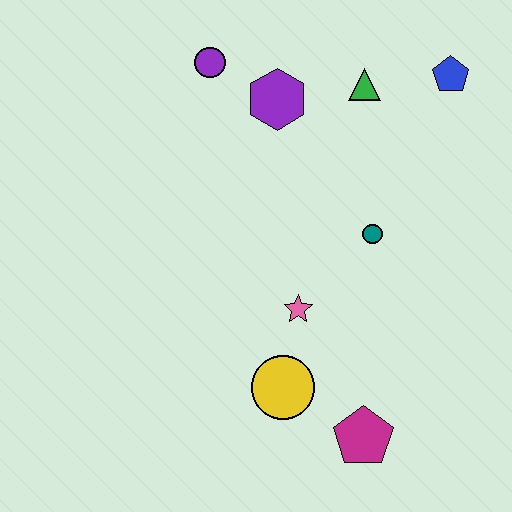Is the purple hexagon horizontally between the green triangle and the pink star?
No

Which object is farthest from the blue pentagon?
The magenta pentagon is farthest from the blue pentagon.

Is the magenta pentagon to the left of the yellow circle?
No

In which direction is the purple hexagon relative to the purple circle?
The purple hexagon is to the right of the purple circle.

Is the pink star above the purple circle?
No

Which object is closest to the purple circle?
The purple hexagon is closest to the purple circle.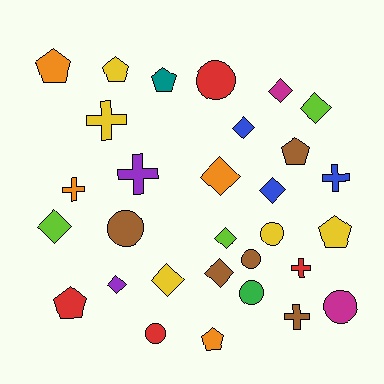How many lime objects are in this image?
There are 3 lime objects.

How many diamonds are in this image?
There are 10 diamonds.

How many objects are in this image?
There are 30 objects.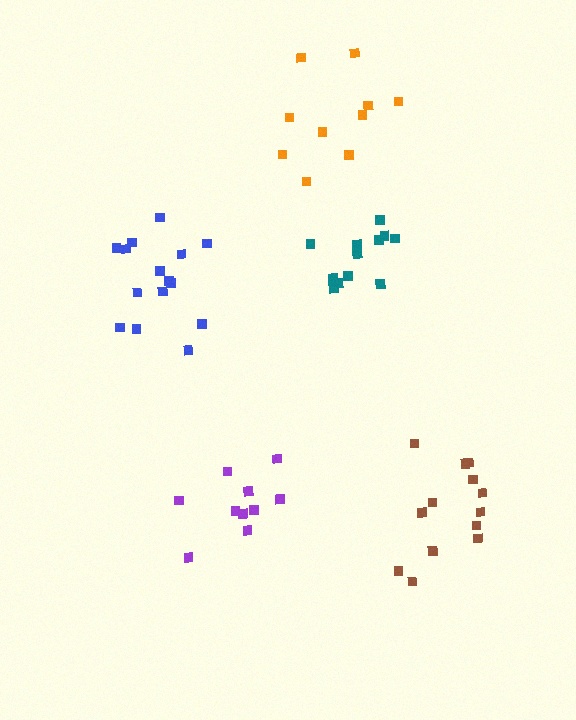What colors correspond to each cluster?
The clusters are colored: orange, blue, purple, teal, brown.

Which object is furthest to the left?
The blue cluster is leftmost.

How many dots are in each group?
Group 1: 10 dots, Group 2: 15 dots, Group 3: 10 dots, Group 4: 13 dots, Group 5: 13 dots (61 total).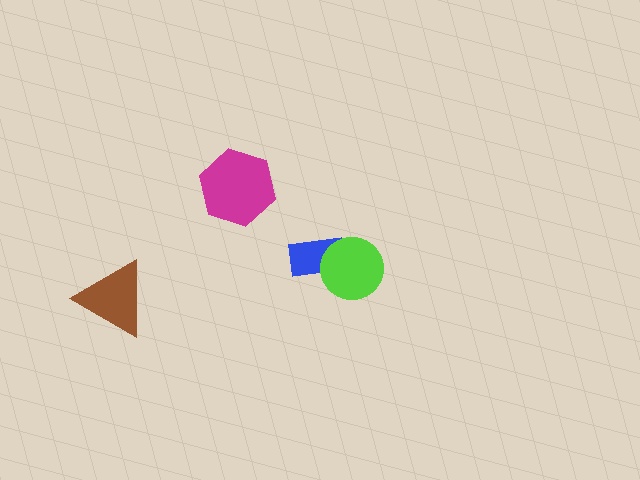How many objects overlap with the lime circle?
1 object overlaps with the lime circle.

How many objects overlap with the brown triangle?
0 objects overlap with the brown triangle.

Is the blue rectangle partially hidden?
Yes, it is partially covered by another shape.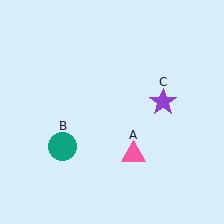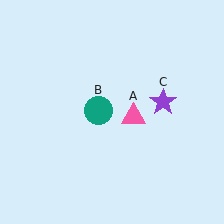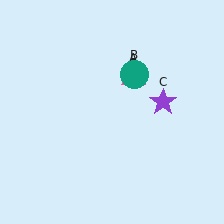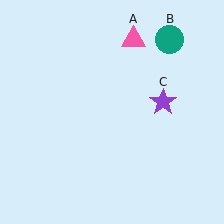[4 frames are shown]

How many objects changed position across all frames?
2 objects changed position: pink triangle (object A), teal circle (object B).